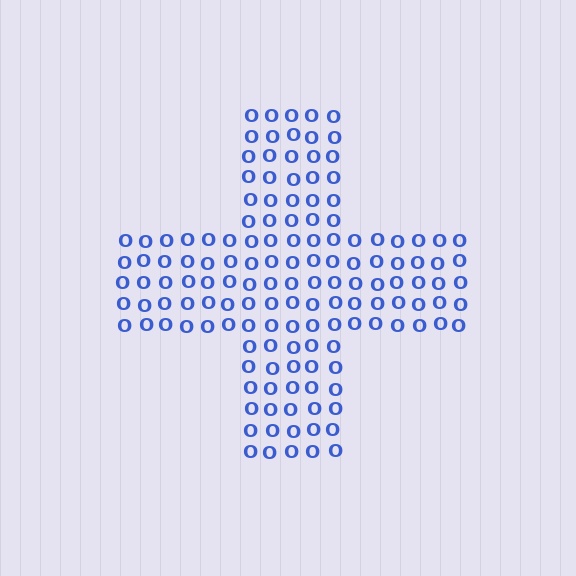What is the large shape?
The large shape is a cross.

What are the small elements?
The small elements are letter O's.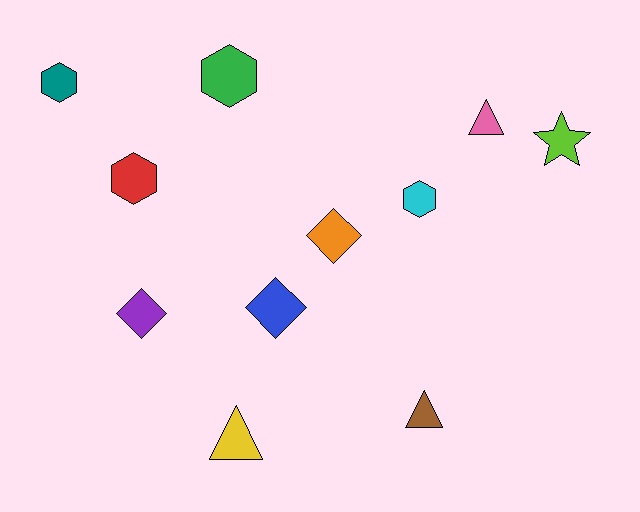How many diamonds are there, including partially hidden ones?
There are 3 diamonds.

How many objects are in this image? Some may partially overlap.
There are 11 objects.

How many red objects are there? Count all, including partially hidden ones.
There is 1 red object.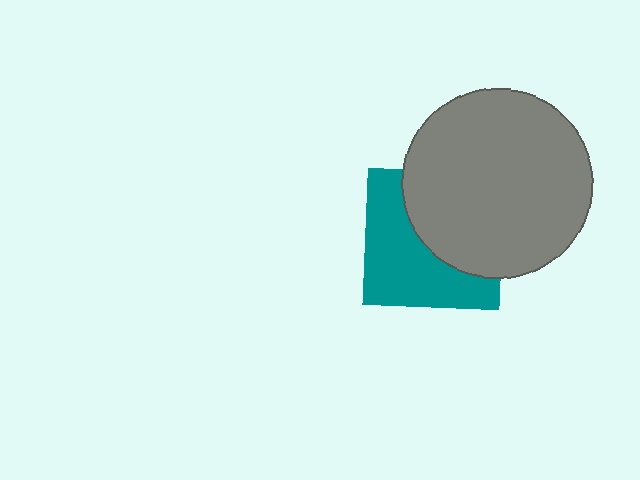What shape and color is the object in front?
The object in front is a gray circle.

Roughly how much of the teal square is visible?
About half of it is visible (roughly 52%).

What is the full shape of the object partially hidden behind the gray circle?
The partially hidden object is a teal square.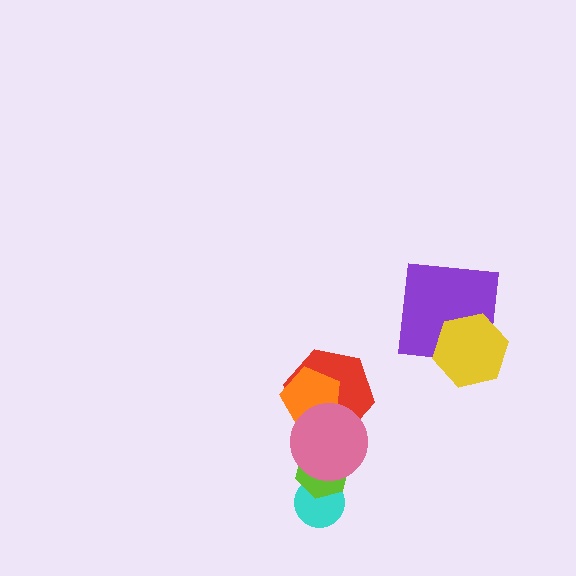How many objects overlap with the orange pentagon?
2 objects overlap with the orange pentagon.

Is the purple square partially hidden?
Yes, it is partially covered by another shape.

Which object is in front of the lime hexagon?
The pink circle is in front of the lime hexagon.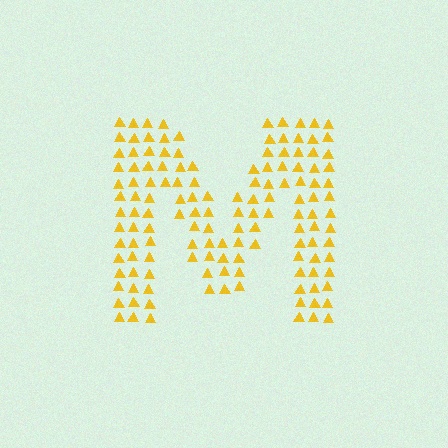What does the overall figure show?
The overall figure shows the letter M.